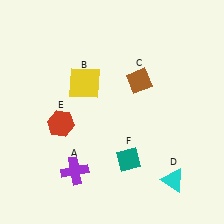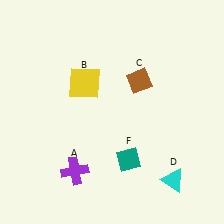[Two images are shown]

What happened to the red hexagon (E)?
The red hexagon (E) was removed in Image 2. It was in the bottom-left area of Image 1.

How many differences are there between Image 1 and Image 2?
There is 1 difference between the two images.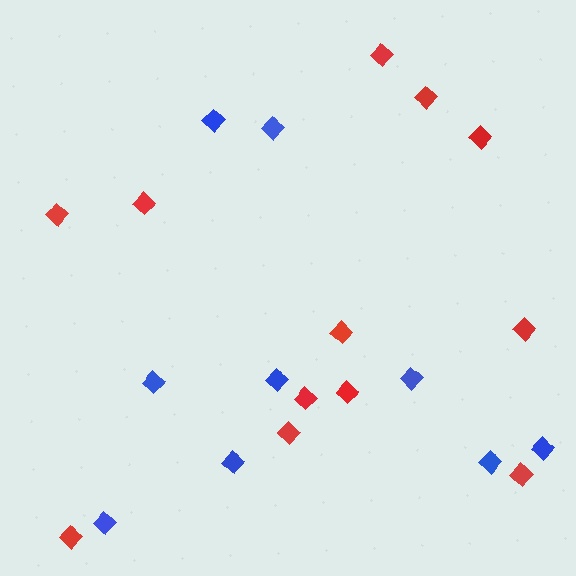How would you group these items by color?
There are 2 groups: one group of red diamonds (12) and one group of blue diamonds (9).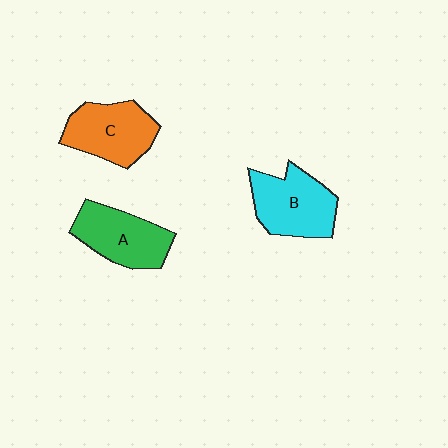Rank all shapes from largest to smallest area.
From largest to smallest: B (cyan), C (orange), A (green).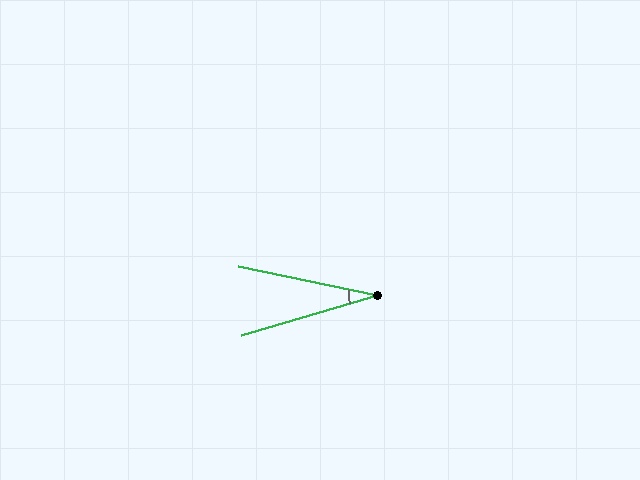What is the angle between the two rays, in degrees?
Approximately 29 degrees.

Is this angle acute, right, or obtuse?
It is acute.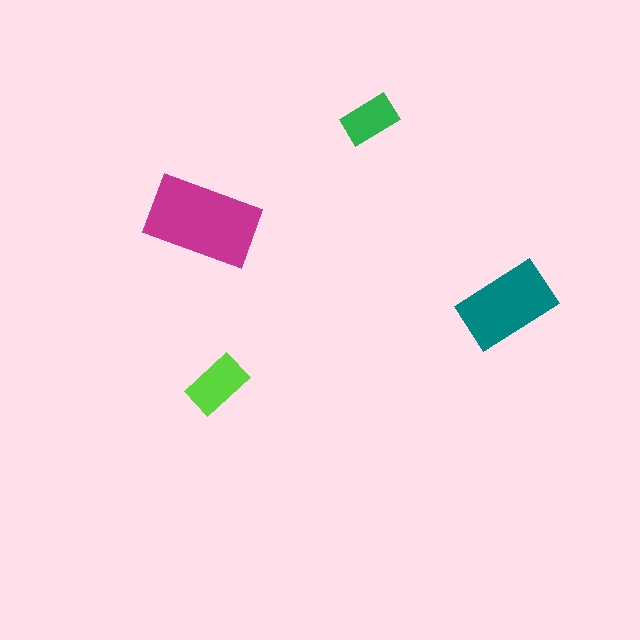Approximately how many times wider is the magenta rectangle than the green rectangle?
About 2 times wider.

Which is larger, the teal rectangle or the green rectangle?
The teal one.